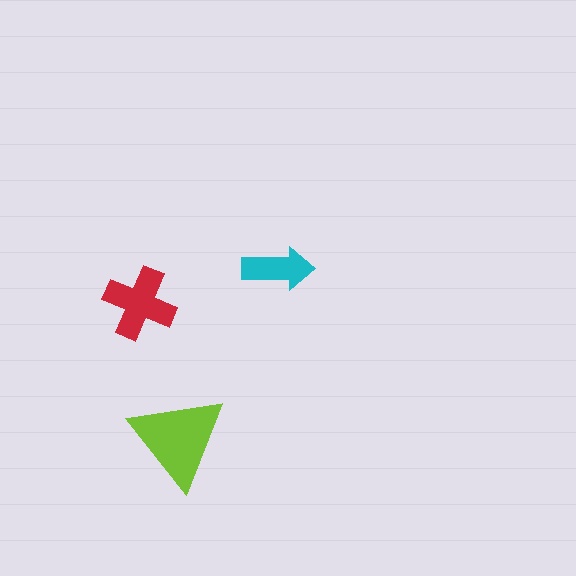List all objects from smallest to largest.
The cyan arrow, the red cross, the lime triangle.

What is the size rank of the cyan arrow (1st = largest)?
3rd.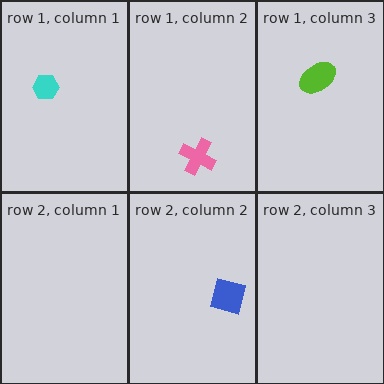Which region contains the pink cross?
The row 1, column 2 region.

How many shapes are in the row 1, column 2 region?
1.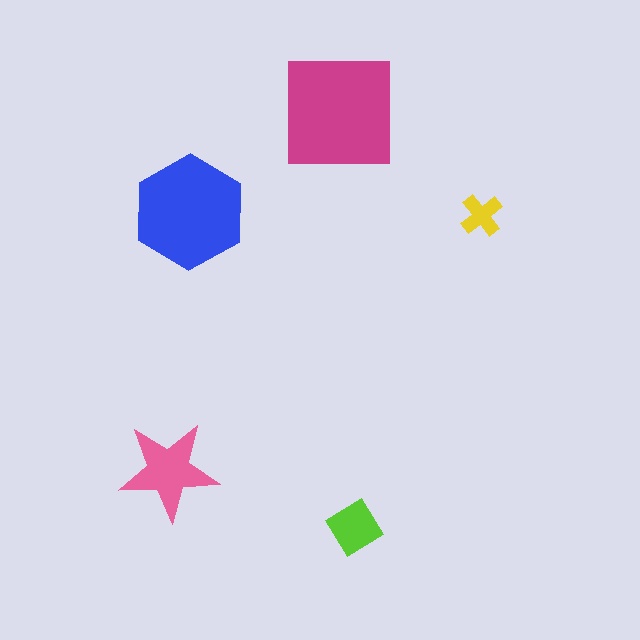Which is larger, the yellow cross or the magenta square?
The magenta square.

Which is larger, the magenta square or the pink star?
The magenta square.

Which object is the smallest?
The yellow cross.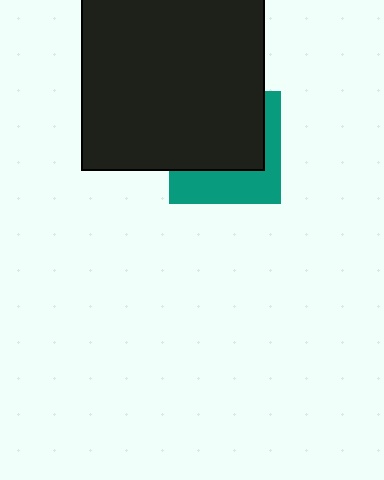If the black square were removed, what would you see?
You would see the complete teal square.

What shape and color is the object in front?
The object in front is a black square.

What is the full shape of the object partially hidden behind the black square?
The partially hidden object is a teal square.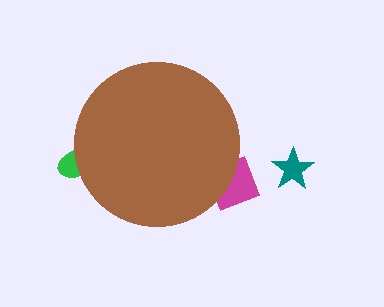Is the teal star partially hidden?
No, the teal star is fully visible.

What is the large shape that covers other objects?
A brown circle.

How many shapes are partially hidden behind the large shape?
2 shapes are partially hidden.